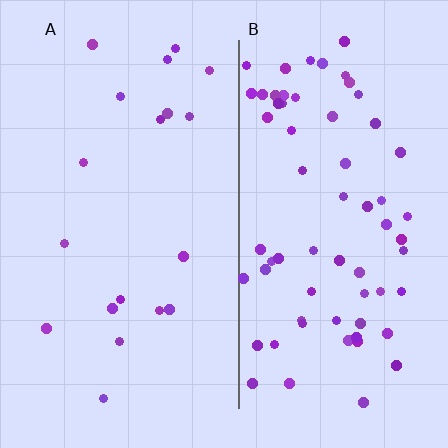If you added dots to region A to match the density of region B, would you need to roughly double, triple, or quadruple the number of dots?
Approximately quadruple.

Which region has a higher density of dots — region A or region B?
B (the right).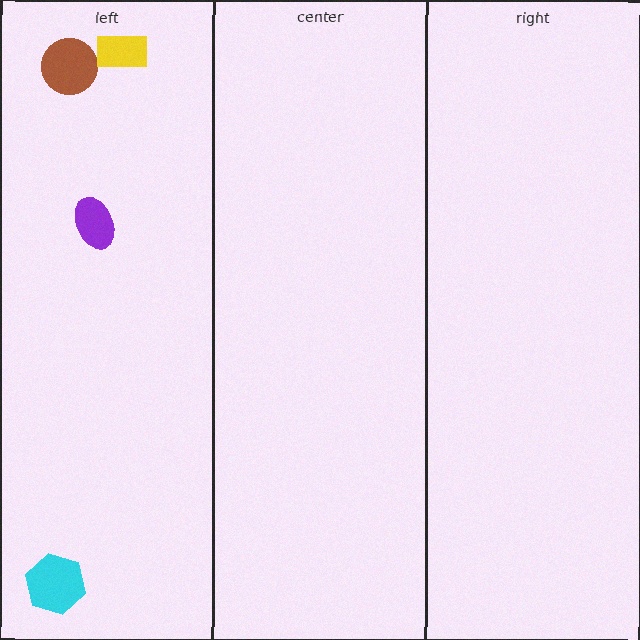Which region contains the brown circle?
The left region.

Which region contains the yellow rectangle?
The left region.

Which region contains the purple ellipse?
The left region.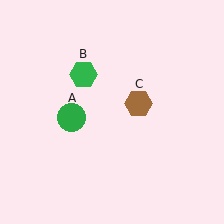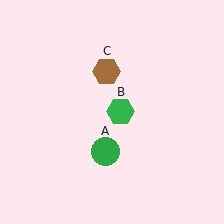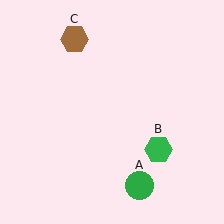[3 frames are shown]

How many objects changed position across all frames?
3 objects changed position: green circle (object A), green hexagon (object B), brown hexagon (object C).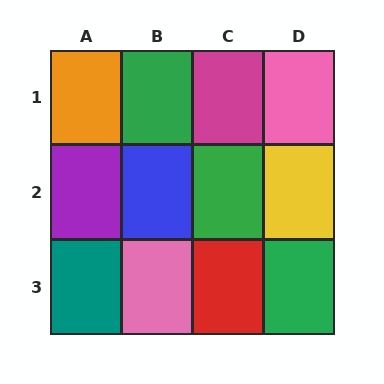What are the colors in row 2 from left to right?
Purple, blue, green, yellow.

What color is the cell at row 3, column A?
Teal.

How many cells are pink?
2 cells are pink.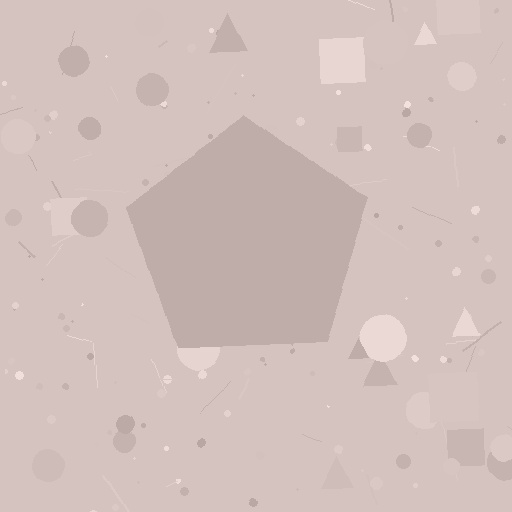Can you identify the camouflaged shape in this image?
The camouflaged shape is a pentagon.